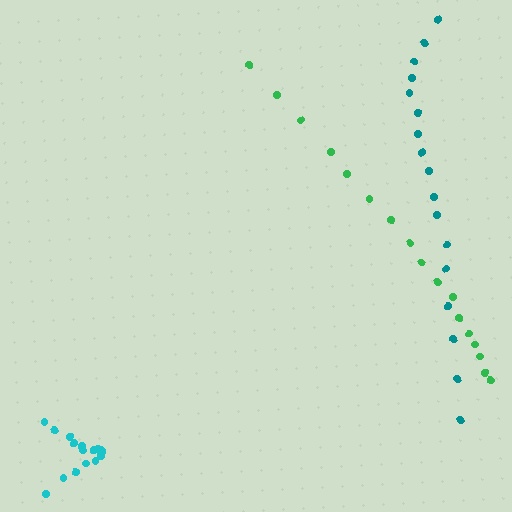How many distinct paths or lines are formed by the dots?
There are 3 distinct paths.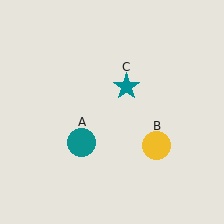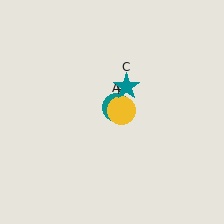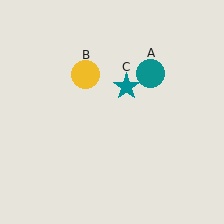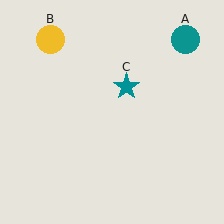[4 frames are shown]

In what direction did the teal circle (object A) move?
The teal circle (object A) moved up and to the right.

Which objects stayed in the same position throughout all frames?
Teal star (object C) remained stationary.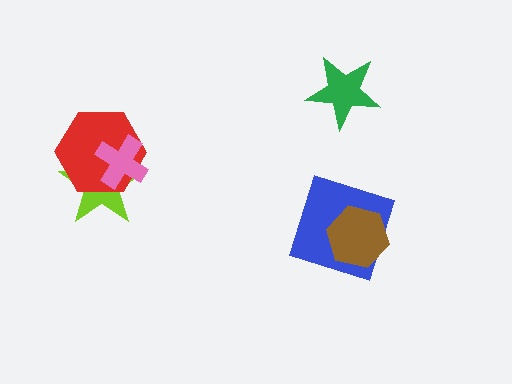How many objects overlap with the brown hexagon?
1 object overlaps with the brown hexagon.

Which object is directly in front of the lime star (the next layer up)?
The red hexagon is directly in front of the lime star.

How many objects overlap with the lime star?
2 objects overlap with the lime star.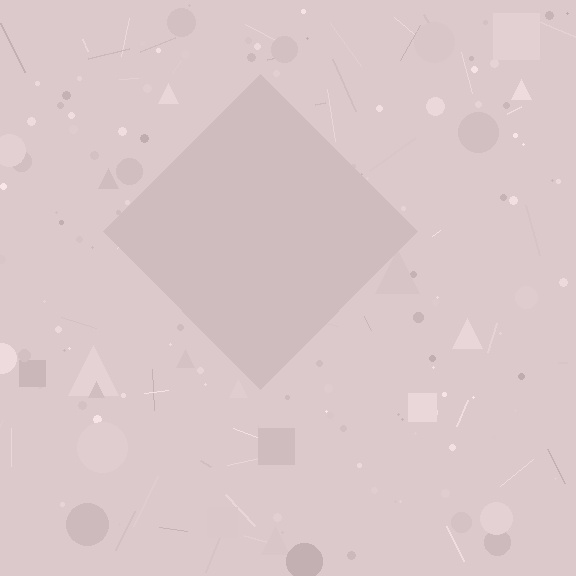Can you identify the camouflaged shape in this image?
The camouflaged shape is a diamond.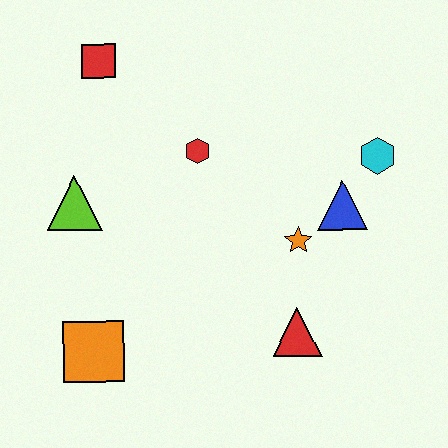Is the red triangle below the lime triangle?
Yes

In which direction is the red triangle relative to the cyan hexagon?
The red triangle is below the cyan hexagon.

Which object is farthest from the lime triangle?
The cyan hexagon is farthest from the lime triangle.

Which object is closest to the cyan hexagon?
The blue triangle is closest to the cyan hexagon.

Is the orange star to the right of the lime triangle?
Yes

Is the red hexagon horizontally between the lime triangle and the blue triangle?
Yes